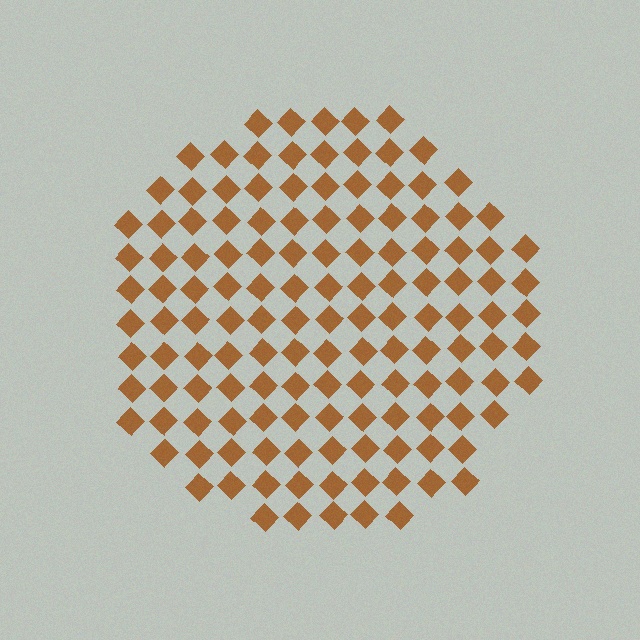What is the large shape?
The large shape is a circle.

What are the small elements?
The small elements are diamonds.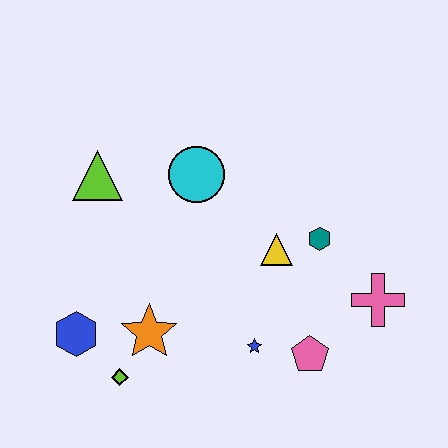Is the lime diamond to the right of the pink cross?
No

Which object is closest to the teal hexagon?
The yellow triangle is closest to the teal hexagon.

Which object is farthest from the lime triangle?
The pink cross is farthest from the lime triangle.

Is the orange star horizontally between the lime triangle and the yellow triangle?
Yes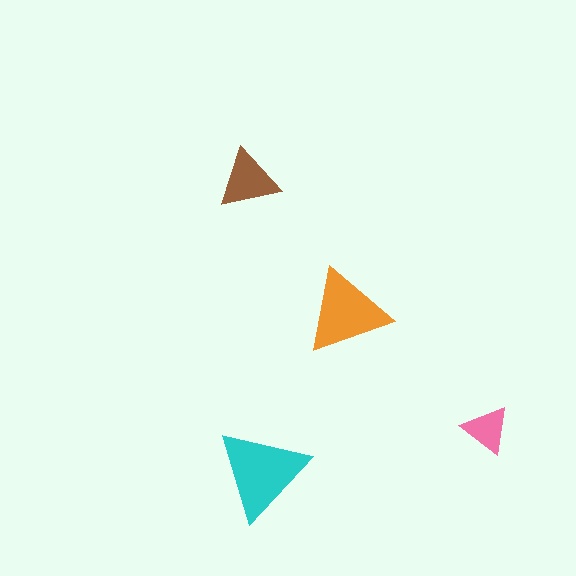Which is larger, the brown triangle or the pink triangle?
The brown one.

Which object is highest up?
The brown triangle is topmost.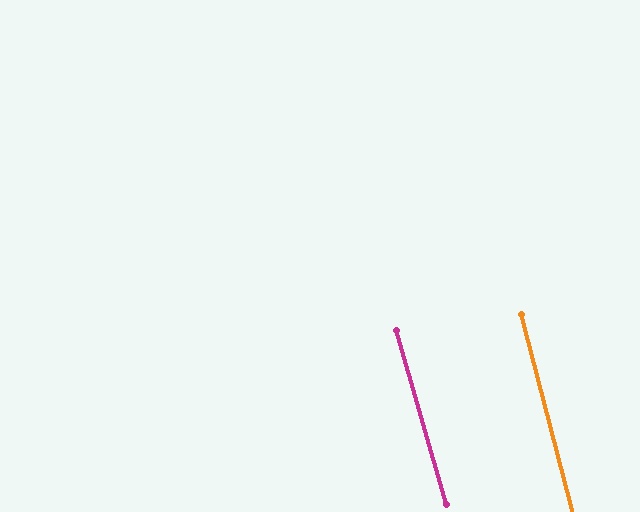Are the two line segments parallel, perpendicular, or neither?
Parallel — their directions differ by only 1.4°.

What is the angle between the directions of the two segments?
Approximately 1 degree.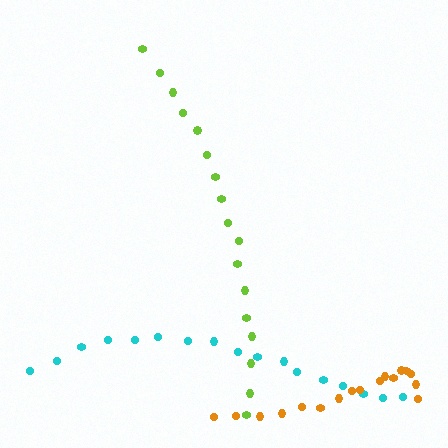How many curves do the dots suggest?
There are 3 distinct paths.